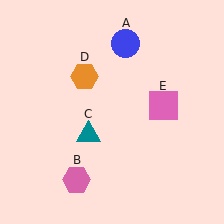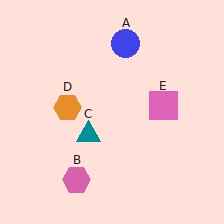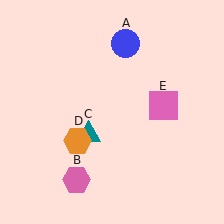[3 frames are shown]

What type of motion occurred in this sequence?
The orange hexagon (object D) rotated counterclockwise around the center of the scene.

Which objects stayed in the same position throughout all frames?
Blue circle (object A) and pink hexagon (object B) and teal triangle (object C) and pink square (object E) remained stationary.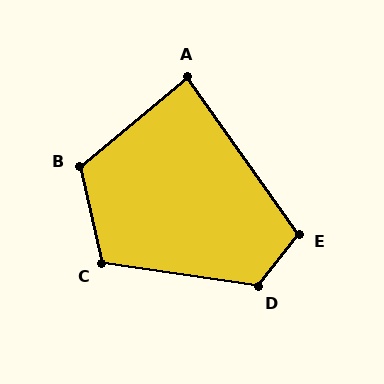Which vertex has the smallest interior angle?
A, at approximately 86 degrees.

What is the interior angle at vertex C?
Approximately 111 degrees (obtuse).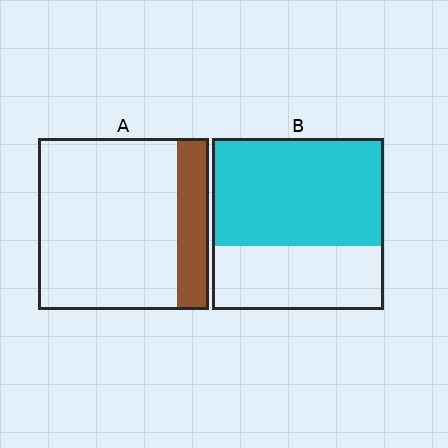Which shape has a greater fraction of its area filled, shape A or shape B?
Shape B.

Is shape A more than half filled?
No.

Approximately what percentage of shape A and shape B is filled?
A is approximately 20% and B is approximately 65%.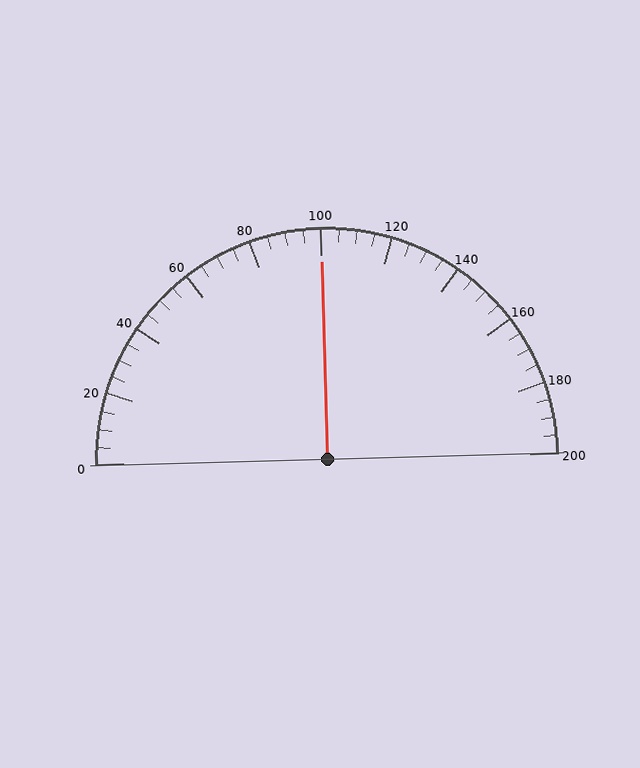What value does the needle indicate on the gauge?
The needle indicates approximately 100.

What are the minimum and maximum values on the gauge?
The gauge ranges from 0 to 200.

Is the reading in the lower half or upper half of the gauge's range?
The reading is in the upper half of the range (0 to 200).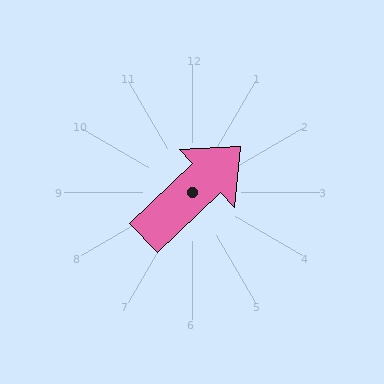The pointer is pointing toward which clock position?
Roughly 2 o'clock.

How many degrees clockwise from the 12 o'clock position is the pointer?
Approximately 47 degrees.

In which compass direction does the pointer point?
Northeast.